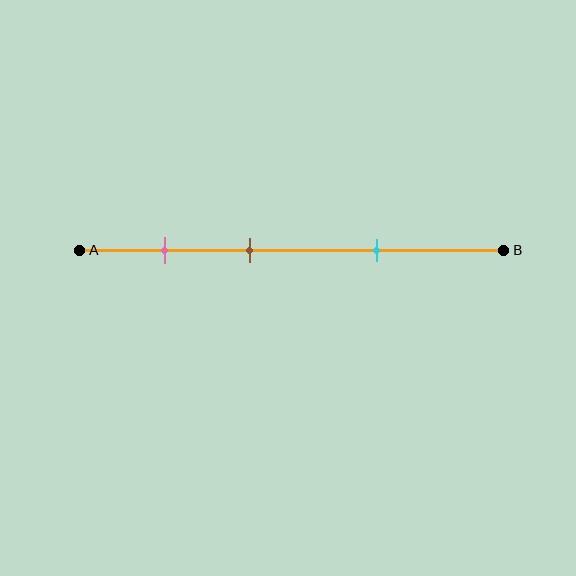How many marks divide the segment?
There are 3 marks dividing the segment.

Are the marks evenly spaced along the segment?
Yes, the marks are approximately evenly spaced.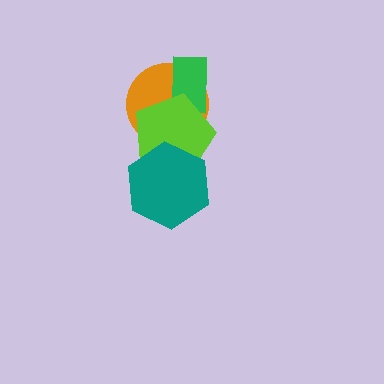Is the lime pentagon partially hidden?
Yes, it is partially covered by another shape.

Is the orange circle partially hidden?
Yes, it is partially covered by another shape.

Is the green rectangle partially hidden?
Yes, it is partially covered by another shape.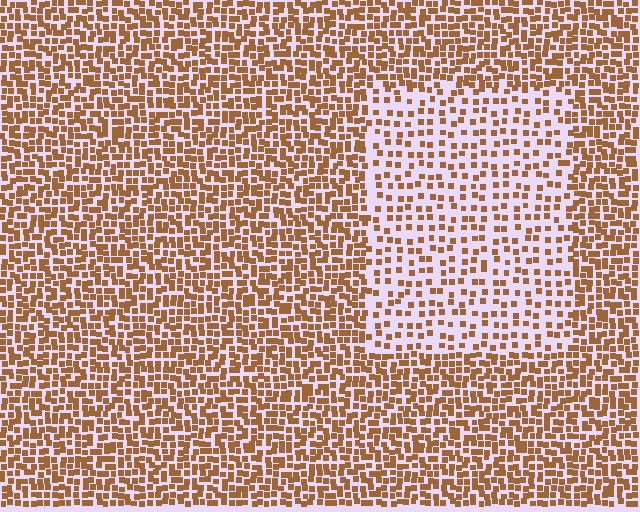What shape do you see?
I see a rectangle.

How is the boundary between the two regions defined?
The boundary is defined by a change in element density (approximately 2.1x ratio). All elements are the same color, size, and shape.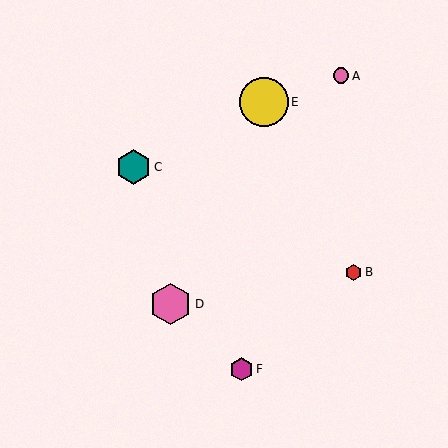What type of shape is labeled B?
Shape B is a red hexagon.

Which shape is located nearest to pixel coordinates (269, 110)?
The yellow circle (labeled E) at (264, 102) is nearest to that location.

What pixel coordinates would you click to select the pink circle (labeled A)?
Click at (341, 76) to select the pink circle A.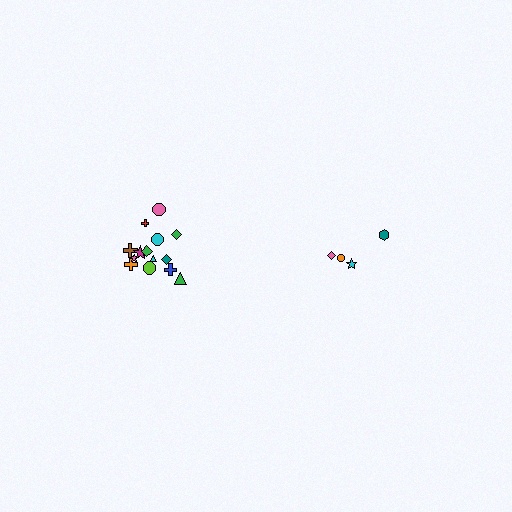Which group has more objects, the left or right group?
The left group.